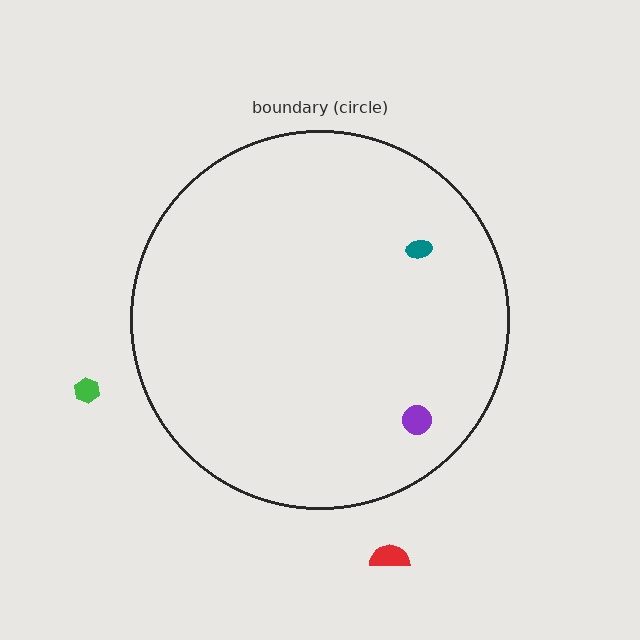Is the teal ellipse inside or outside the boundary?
Inside.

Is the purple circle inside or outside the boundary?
Inside.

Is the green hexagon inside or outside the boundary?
Outside.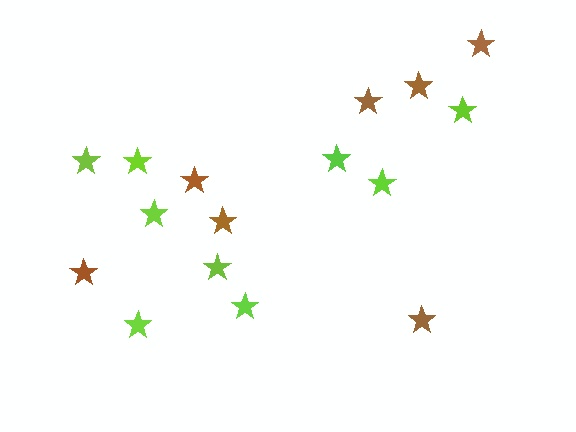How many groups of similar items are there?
There are 2 groups: one group of lime stars (9) and one group of brown stars (7).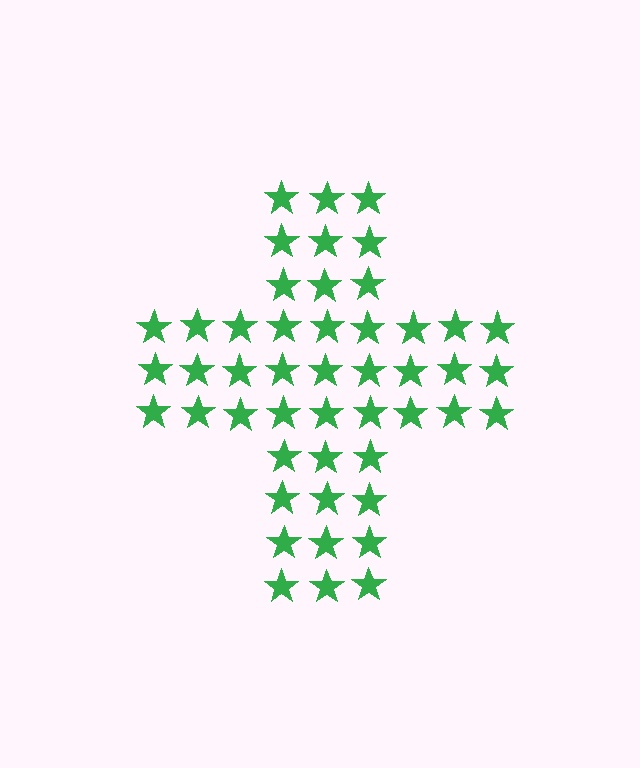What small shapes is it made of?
It is made of small stars.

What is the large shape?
The large shape is a cross.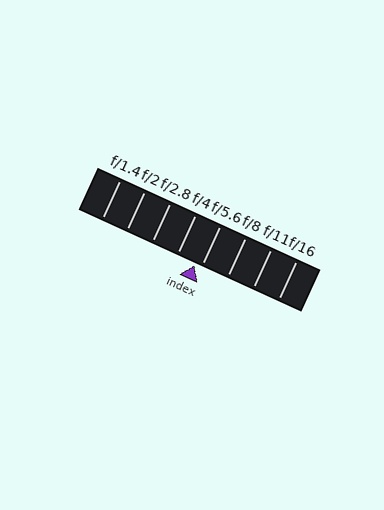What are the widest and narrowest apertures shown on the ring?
The widest aperture shown is f/1.4 and the narrowest is f/16.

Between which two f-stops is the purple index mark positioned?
The index mark is between f/4 and f/5.6.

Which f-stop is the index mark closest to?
The index mark is closest to f/5.6.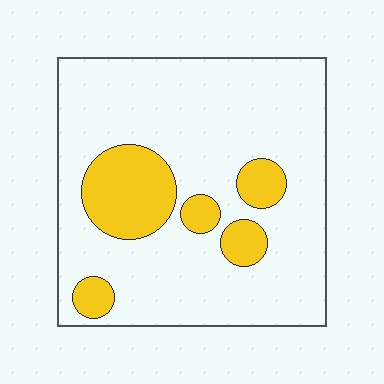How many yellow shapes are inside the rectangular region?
5.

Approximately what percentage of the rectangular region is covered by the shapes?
Approximately 20%.